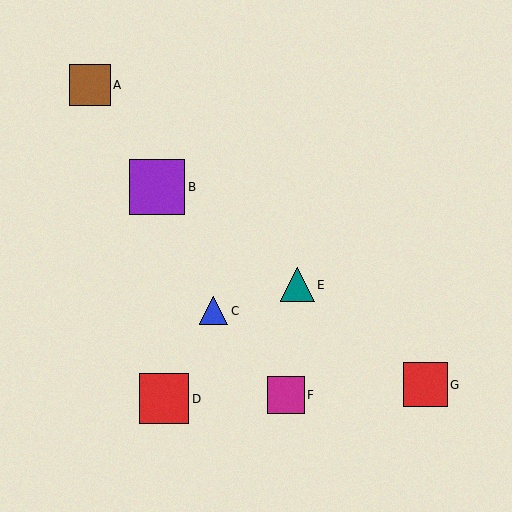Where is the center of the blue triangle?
The center of the blue triangle is at (214, 311).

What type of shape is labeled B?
Shape B is a purple square.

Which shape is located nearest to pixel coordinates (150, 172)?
The purple square (labeled B) at (157, 187) is nearest to that location.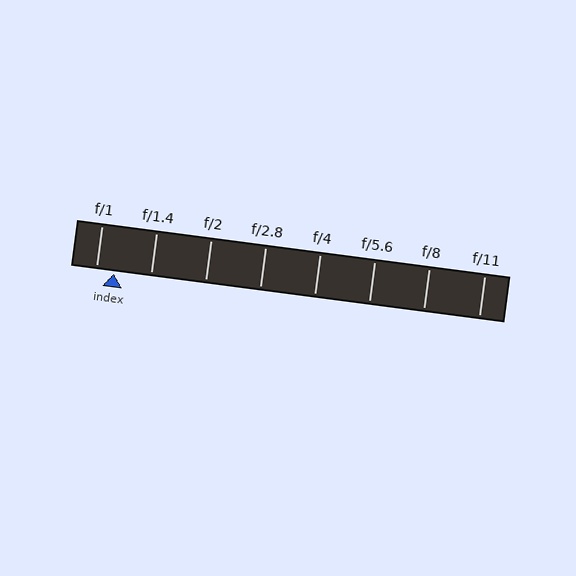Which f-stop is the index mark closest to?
The index mark is closest to f/1.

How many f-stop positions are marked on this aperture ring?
There are 8 f-stop positions marked.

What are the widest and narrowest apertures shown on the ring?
The widest aperture shown is f/1 and the narrowest is f/11.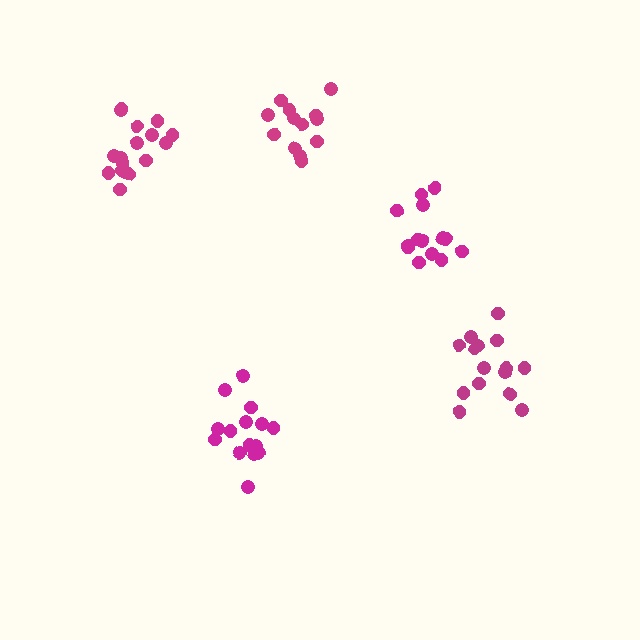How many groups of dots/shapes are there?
There are 5 groups.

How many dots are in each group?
Group 1: 17 dots, Group 2: 15 dots, Group 3: 13 dots, Group 4: 15 dots, Group 5: 14 dots (74 total).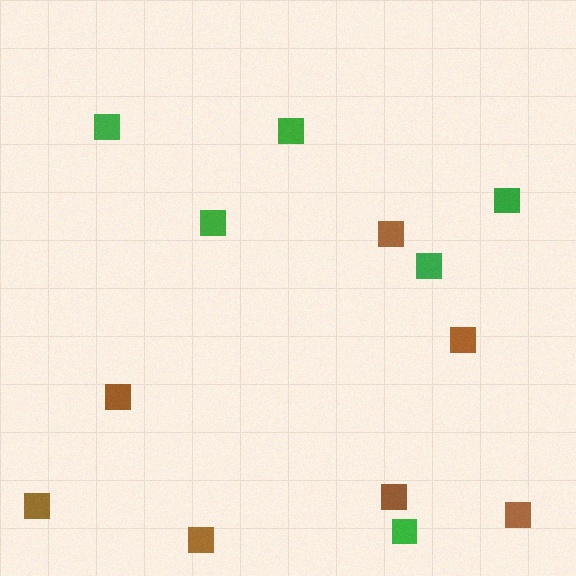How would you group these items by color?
There are 2 groups: one group of brown squares (7) and one group of green squares (6).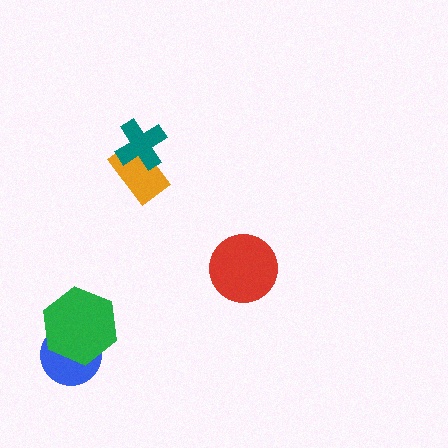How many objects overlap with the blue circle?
1 object overlaps with the blue circle.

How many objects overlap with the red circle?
0 objects overlap with the red circle.